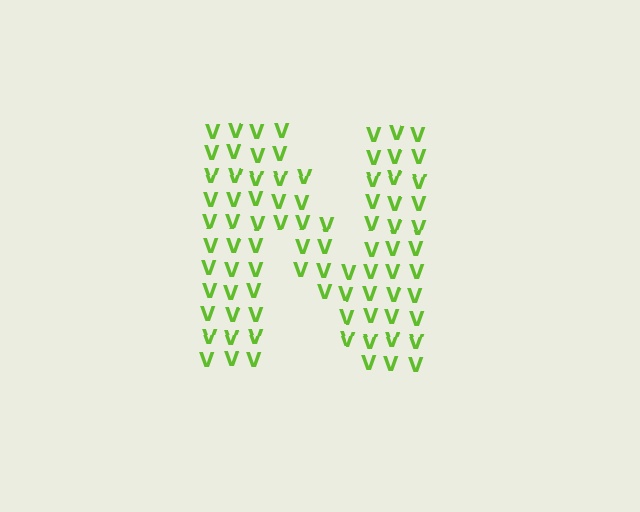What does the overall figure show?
The overall figure shows the letter N.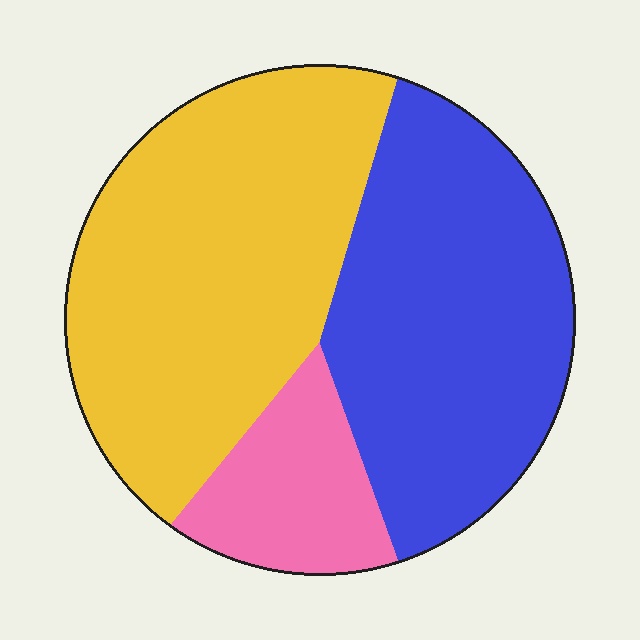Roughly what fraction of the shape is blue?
Blue covers around 40% of the shape.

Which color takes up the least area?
Pink, at roughly 15%.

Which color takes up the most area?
Yellow, at roughly 45%.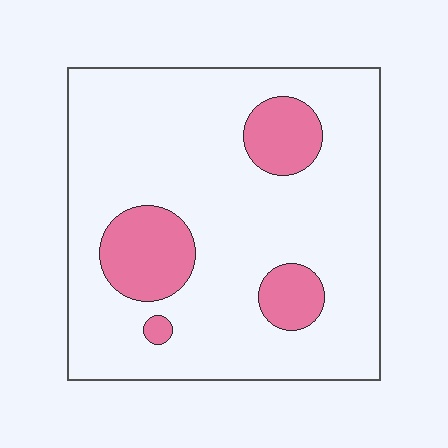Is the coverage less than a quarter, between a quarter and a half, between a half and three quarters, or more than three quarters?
Less than a quarter.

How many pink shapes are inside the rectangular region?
4.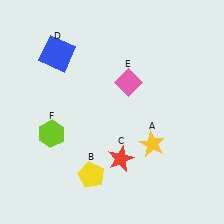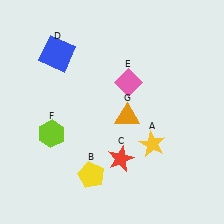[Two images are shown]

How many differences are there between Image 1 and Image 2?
There is 1 difference between the two images.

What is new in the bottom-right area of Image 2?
An orange triangle (G) was added in the bottom-right area of Image 2.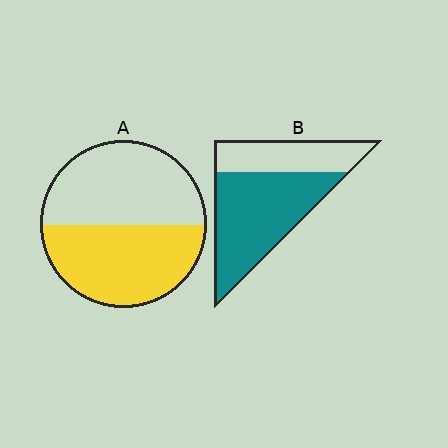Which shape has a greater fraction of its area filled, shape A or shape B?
Shape B.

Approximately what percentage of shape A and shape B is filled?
A is approximately 50% and B is approximately 65%.